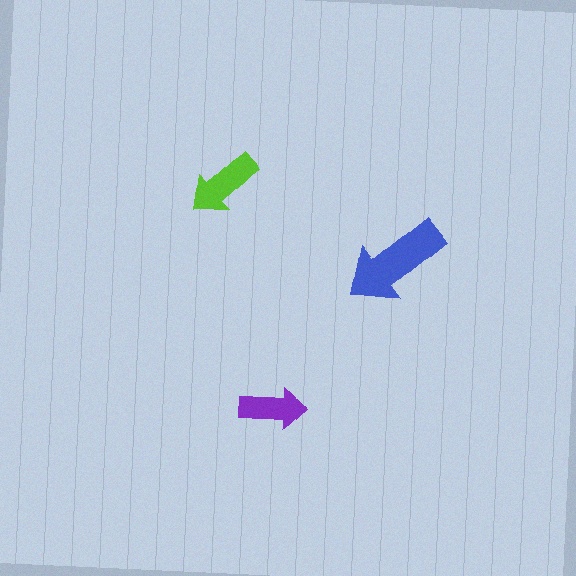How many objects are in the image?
There are 3 objects in the image.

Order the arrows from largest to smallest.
the blue one, the lime one, the purple one.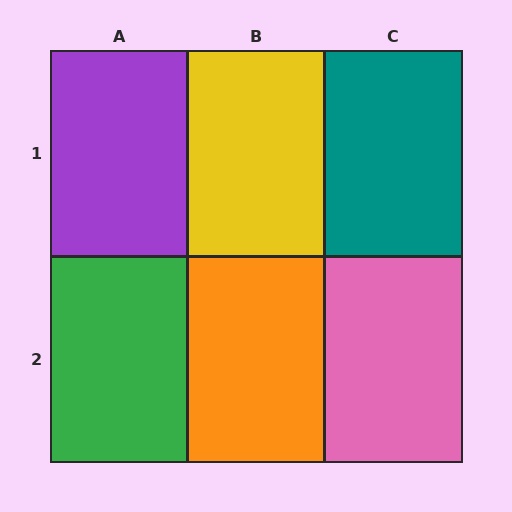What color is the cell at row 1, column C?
Teal.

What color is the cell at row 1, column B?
Yellow.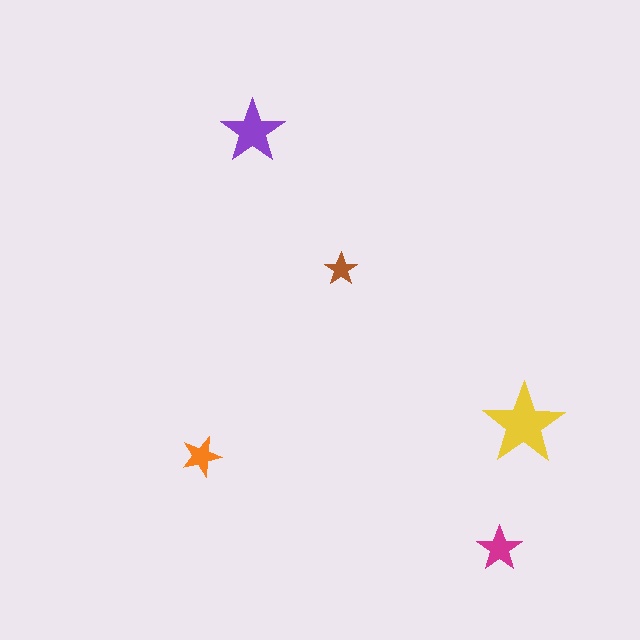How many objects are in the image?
There are 5 objects in the image.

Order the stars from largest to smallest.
the yellow one, the purple one, the magenta one, the orange one, the brown one.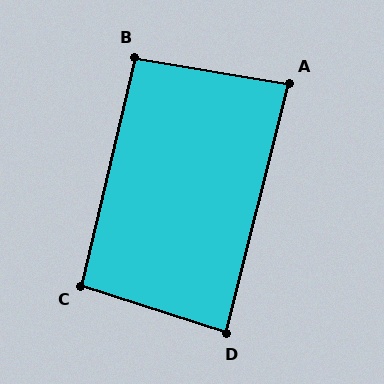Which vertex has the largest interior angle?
C, at approximately 95 degrees.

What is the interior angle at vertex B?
Approximately 94 degrees (approximately right).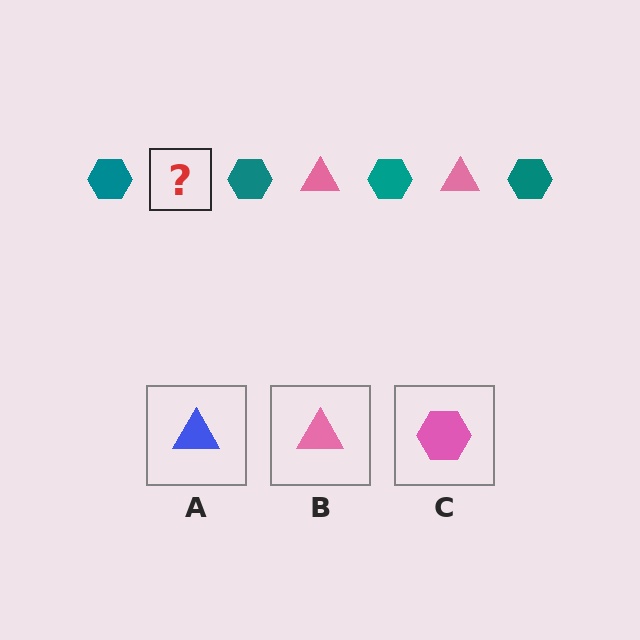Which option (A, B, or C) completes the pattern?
B.